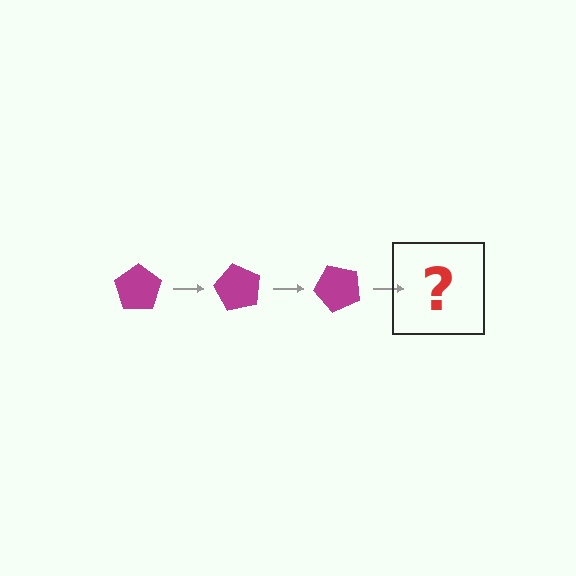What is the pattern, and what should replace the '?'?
The pattern is that the pentagon rotates 60 degrees each step. The '?' should be a magenta pentagon rotated 180 degrees.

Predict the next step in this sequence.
The next step is a magenta pentagon rotated 180 degrees.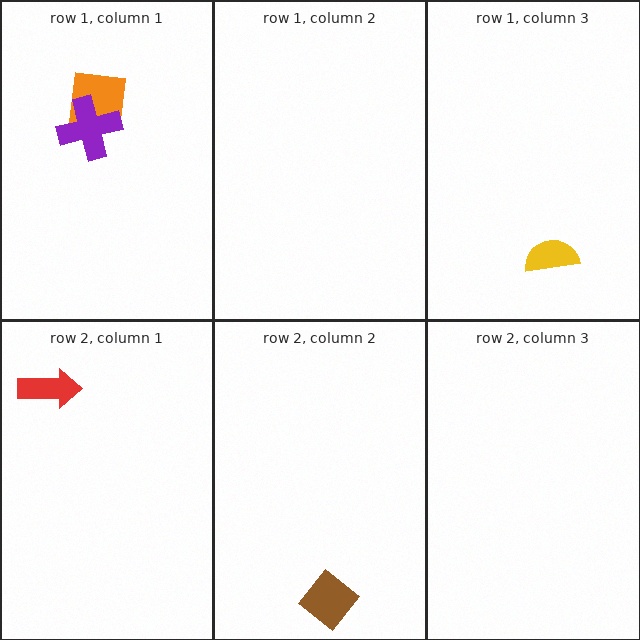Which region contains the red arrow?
The row 2, column 1 region.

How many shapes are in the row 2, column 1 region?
1.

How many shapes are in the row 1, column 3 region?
1.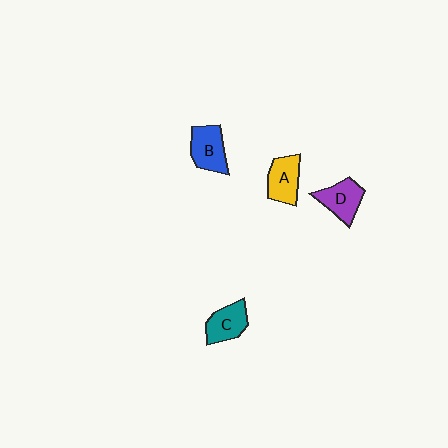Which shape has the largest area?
Shape B (blue).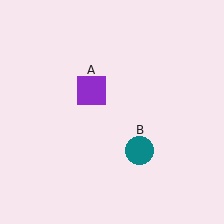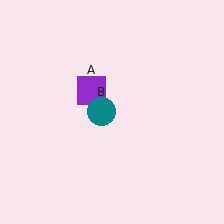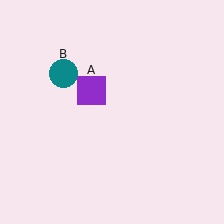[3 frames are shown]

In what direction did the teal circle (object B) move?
The teal circle (object B) moved up and to the left.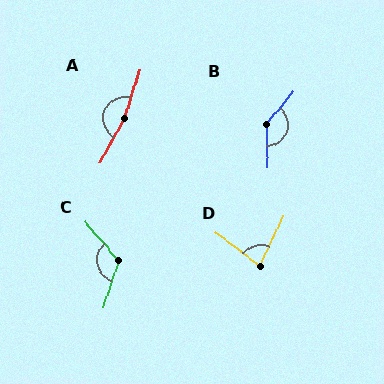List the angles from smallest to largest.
D (78°), C (121°), B (138°), A (168°).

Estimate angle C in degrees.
Approximately 121 degrees.